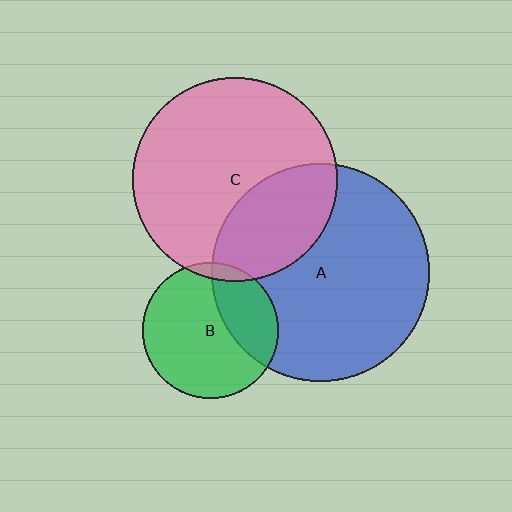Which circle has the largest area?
Circle A (blue).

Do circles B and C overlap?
Yes.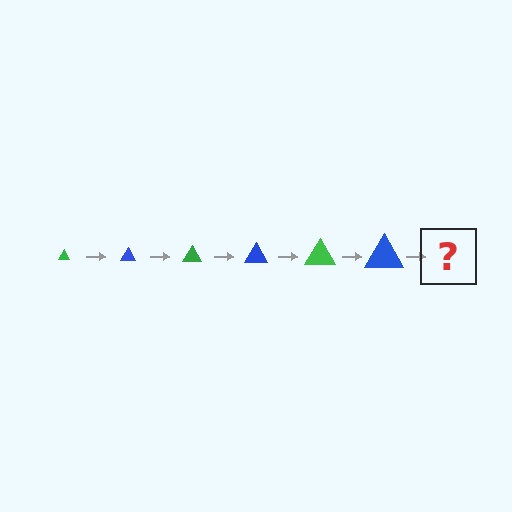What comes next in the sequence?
The next element should be a green triangle, larger than the previous one.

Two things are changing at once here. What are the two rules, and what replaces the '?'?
The two rules are that the triangle grows larger each step and the color cycles through green and blue. The '?' should be a green triangle, larger than the previous one.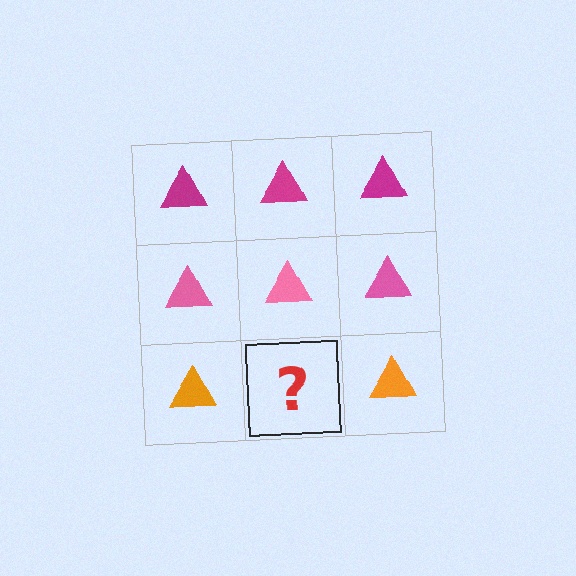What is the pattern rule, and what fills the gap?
The rule is that each row has a consistent color. The gap should be filled with an orange triangle.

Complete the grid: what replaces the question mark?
The question mark should be replaced with an orange triangle.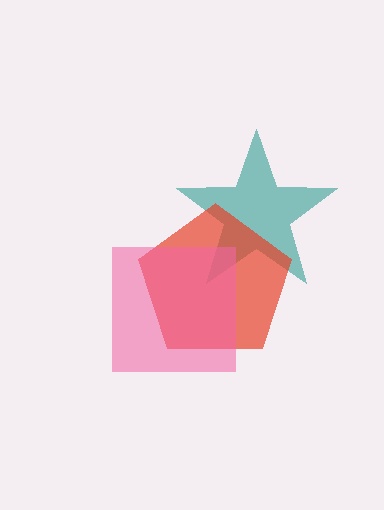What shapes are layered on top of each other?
The layered shapes are: a teal star, a red pentagon, a pink square.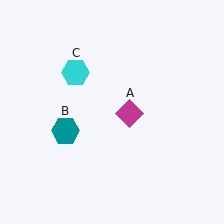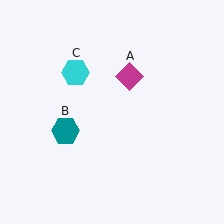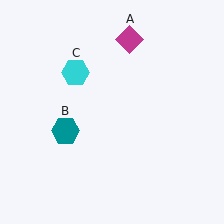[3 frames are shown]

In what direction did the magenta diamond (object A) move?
The magenta diamond (object A) moved up.